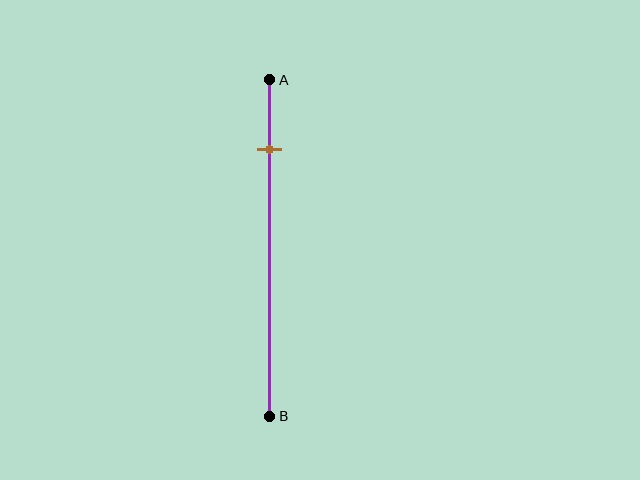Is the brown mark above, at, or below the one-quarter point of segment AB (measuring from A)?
The brown mark is above the one-quarter point of segment AB.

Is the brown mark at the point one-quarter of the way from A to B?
No, the mark is at about 20% from A, not at the 25% one-quarter point.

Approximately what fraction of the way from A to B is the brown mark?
The brown mark is approximately 20% of the way from A to B.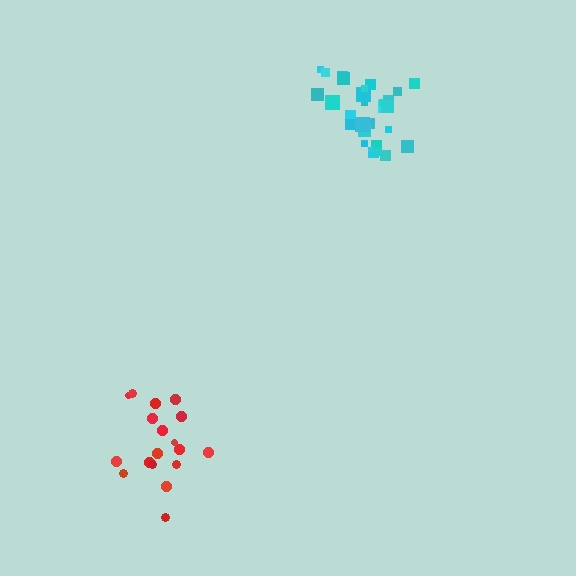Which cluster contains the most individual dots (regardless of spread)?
Cyan (29).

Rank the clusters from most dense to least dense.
cyan, red.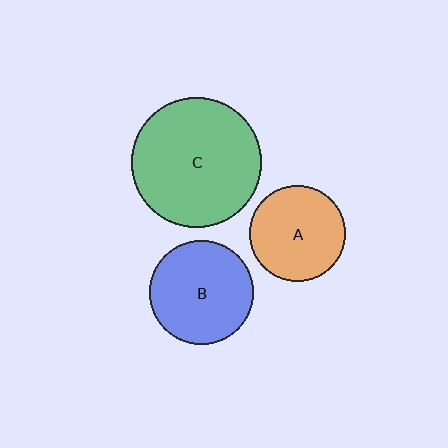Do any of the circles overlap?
No, none of the circles overlap.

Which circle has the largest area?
Circle C (green).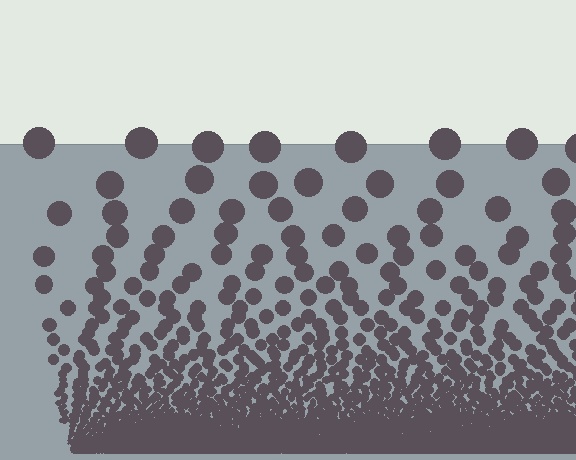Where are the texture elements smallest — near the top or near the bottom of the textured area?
Near the bottom.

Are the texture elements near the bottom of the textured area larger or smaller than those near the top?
Smaller. The gradient is inverted — elements near the bottom are smaller and denser.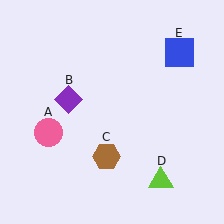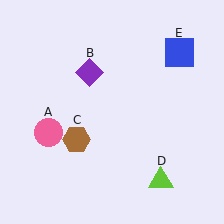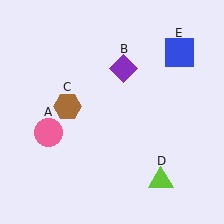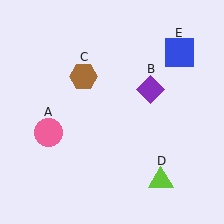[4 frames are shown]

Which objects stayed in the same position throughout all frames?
Pink circle (object A) and lime triangle (object D) and blue square (object E) remained stationary.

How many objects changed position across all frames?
2 objects changed position: purple diamond (object B), brown hexagon (object C).